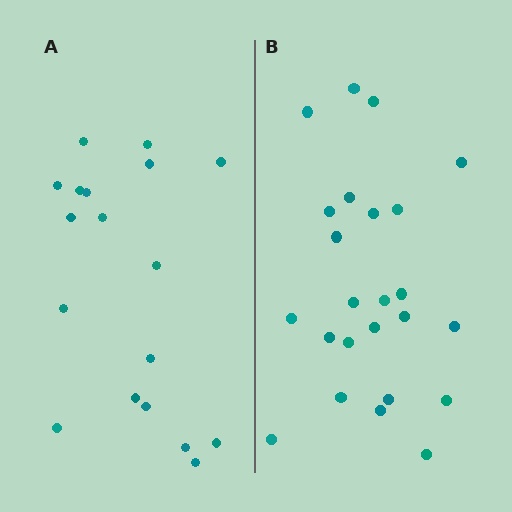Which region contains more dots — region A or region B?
Region B (the right region) has more dots.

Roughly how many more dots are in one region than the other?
Region B has about 6 more dots than region A.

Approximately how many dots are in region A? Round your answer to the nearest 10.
About 20 dots. (The exact count is 18, which rounds to 20.)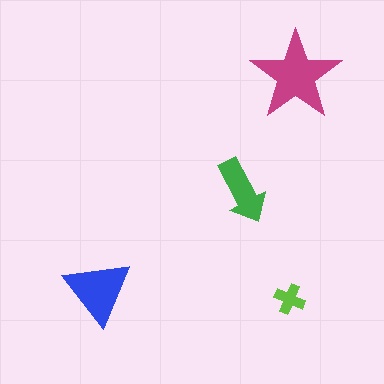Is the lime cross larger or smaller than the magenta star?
Smaller.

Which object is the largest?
The magenta star.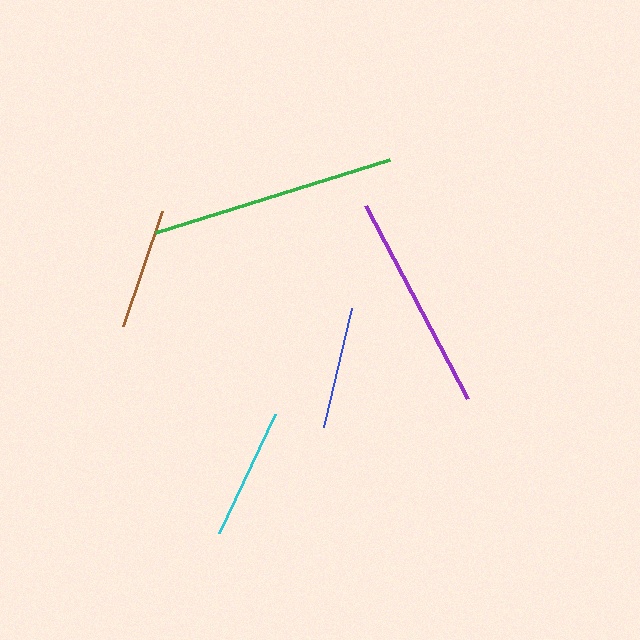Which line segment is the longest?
The green line is the longest at approximately 246 pixels.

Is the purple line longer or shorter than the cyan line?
The purple line is longer than the cyan line.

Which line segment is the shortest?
The brown line is the shortest at approximately 121 pixels.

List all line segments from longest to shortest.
From longest to shortest: green, purple, cyan, blue, brown.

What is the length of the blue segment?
The blue segment is approximately 123 pixels long.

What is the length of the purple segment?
The purple segment is approximately 219 pixels long.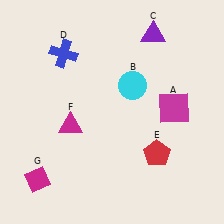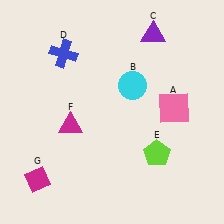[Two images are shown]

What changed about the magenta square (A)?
In Image 1, A is magenta. In Image 2, it changed to pink.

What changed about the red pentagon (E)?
In Image 1, E is red. In Image 2, it changed to lime.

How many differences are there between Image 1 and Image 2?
There are 2 differences between the two images.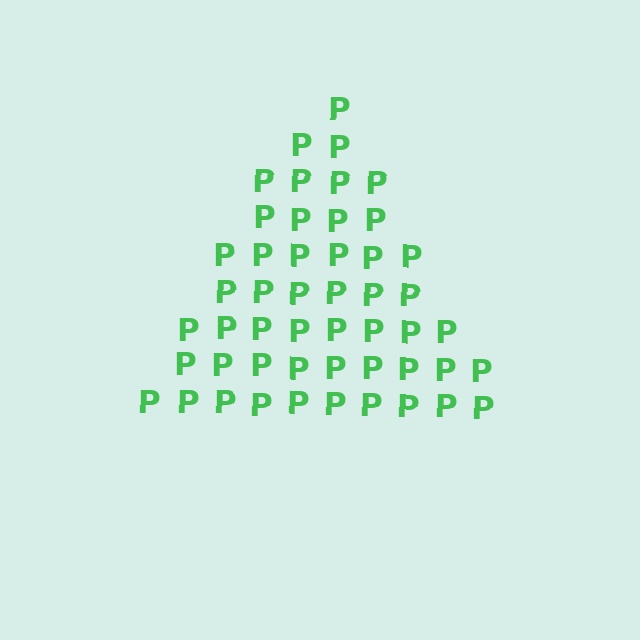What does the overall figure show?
The overall figure shows a triangle.